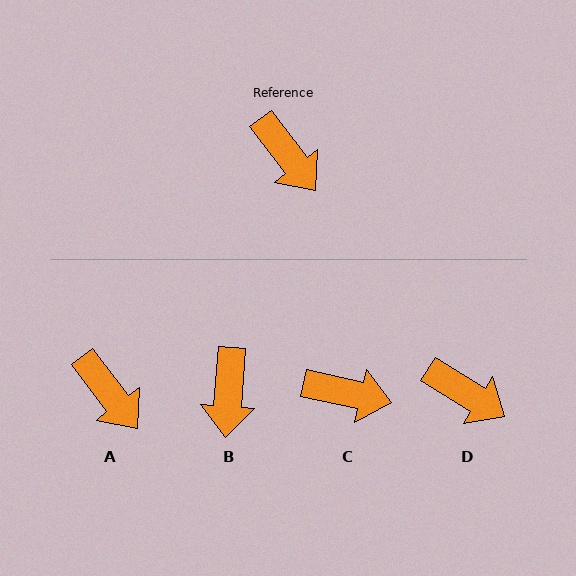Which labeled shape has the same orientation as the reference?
A.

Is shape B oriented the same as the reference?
No, it is off by about 41 degrees.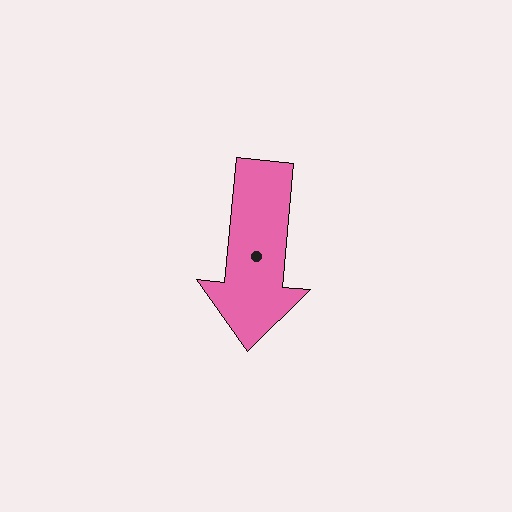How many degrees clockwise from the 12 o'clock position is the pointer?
Approximately 185 degrees.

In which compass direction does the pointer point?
South.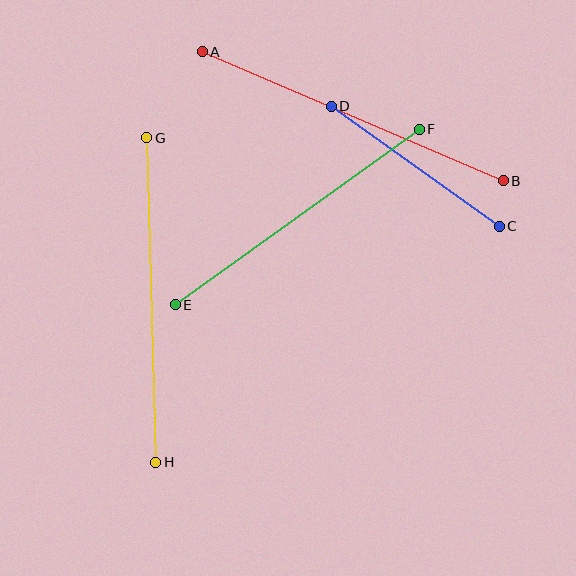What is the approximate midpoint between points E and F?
The midpoint is at approximately (297, 217) pixels.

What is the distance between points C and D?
The distance is approximately 206 pixels.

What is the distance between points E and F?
The distance is approximately 300 pixels.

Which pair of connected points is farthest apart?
Points A and B are farthest apart.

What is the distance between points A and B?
The distance is approximately 327 pixels.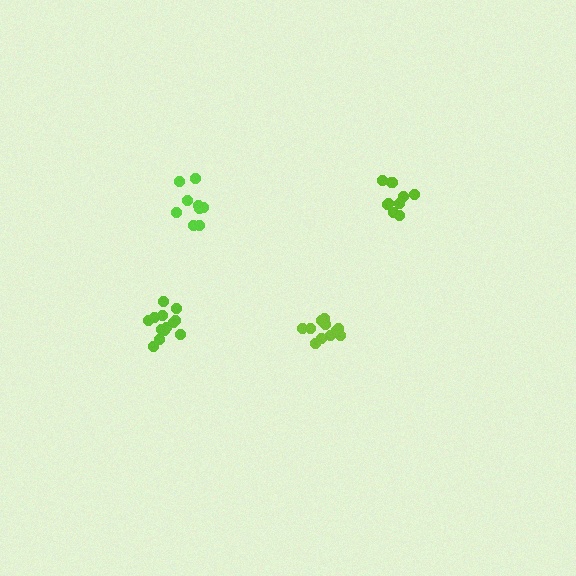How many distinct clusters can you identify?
There are 4 distinct clusters.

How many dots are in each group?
Group 1: 12 dots, Group 2: 10 dots, Group 3: 9 dots, Group 4: 13 dots (44 total).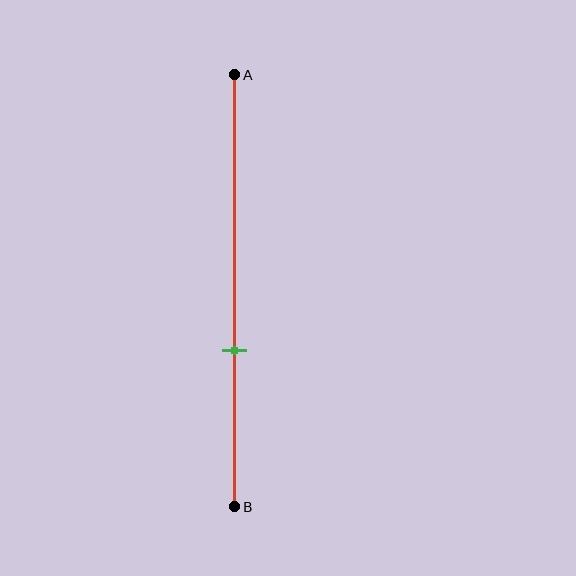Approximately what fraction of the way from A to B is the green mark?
The green mark is approximately 65% of the way from A to B.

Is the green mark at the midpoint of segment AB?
No, the mark is at about 65% from A, not at the 50% midpoint.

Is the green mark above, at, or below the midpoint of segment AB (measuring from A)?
The green mark is below the midpoint of segment AB.